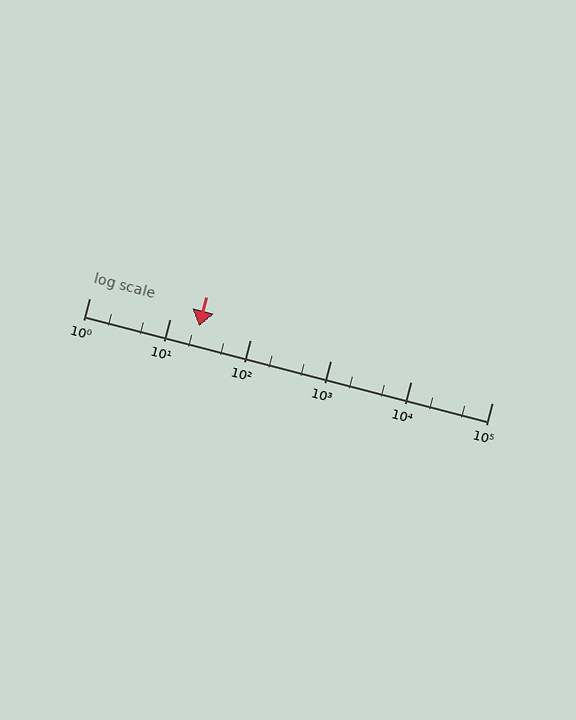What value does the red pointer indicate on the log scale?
The pointer indicates approximately 23.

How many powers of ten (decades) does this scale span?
The scale spans 5 decades, from 1 to 100000.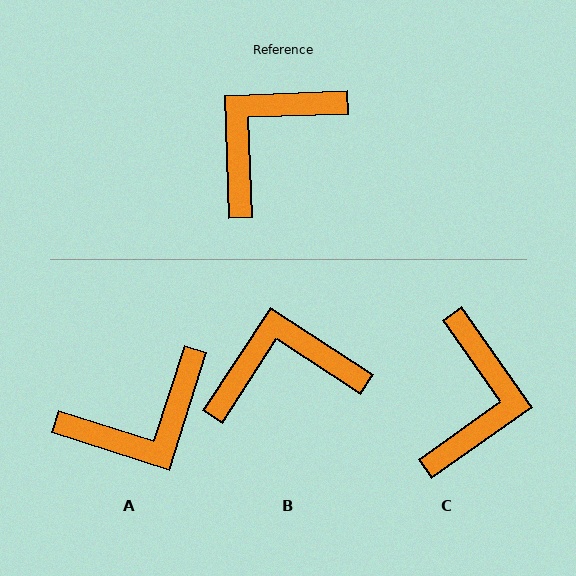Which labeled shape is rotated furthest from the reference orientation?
A, about 160 degrees away.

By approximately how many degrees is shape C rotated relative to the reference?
Approximately 147 degrees clockwise.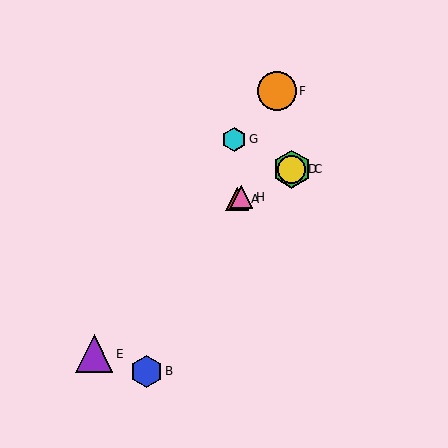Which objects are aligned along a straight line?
Objects A, C, D, H are aligned along a straight line.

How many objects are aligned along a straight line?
4 objects (A, C, D, H) are aligned along a straight line.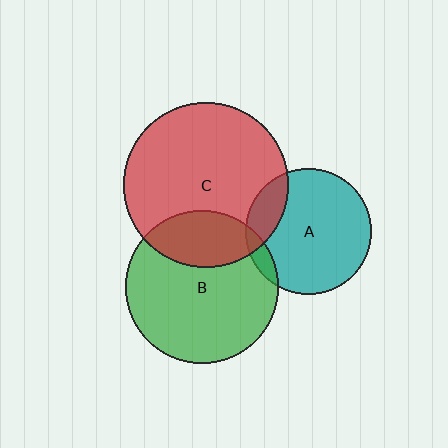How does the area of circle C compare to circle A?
Approximately 1.7 times.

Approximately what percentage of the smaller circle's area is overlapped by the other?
Approximately 5%.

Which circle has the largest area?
Circle C (red).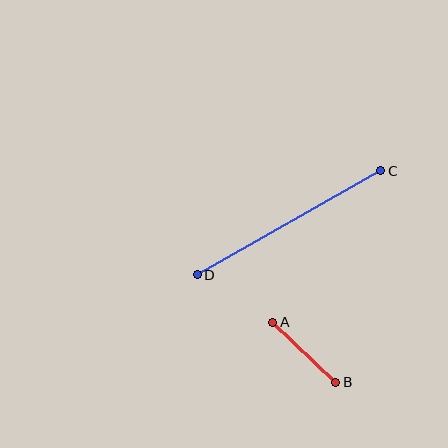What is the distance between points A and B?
The distance is approximately 87 pixels.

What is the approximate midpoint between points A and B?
The midpoint is at approximately (304, 352) pixels.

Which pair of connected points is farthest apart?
Points C and D are farthest apart.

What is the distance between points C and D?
The distance is approximately 211 pixels.